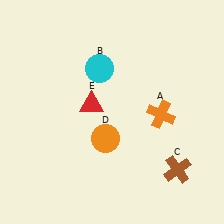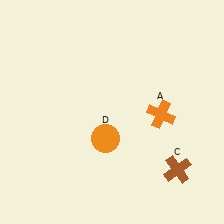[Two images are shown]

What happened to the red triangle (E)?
The red triangle (E) was removed in Image 2. It was in the top-left area of Image 1.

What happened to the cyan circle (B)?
The cyan circle (B) was removed in Image 2. It was in the top-left area of Image 1.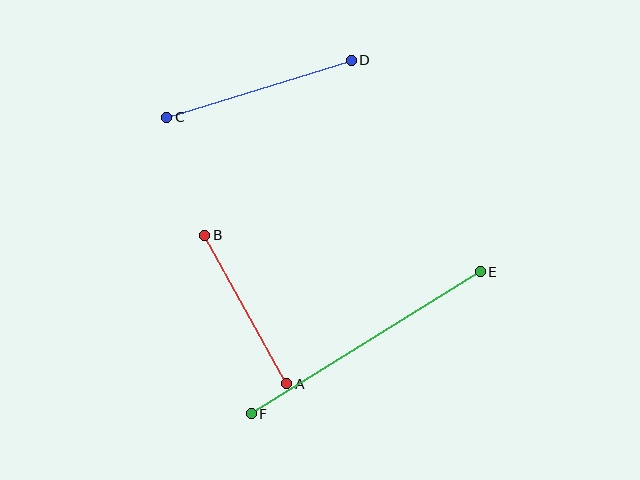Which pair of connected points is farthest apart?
Points E and F are farthest apart.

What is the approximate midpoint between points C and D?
The midpoint is at approximately (259, 89) pixels.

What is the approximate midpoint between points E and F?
The midpoint is at approximately (366, 343) pixels.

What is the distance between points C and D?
The distance is approximately 193 pixels.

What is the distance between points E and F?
The distance is approximately 270 pixels.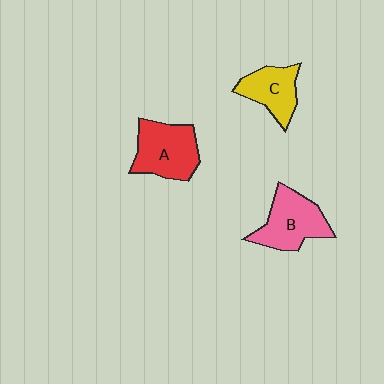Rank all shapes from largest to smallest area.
From largest to smallest: A (red), B (pink), C (yellow).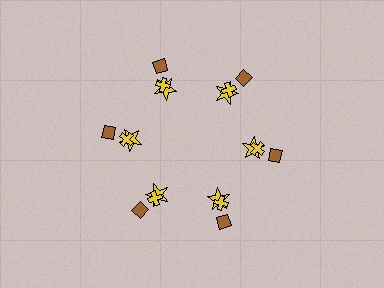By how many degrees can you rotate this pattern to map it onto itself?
The pattern maps onto itself every 60 degrees of rotation.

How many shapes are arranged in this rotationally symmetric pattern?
There are 18 shapes, arranged in 6 groups of 3.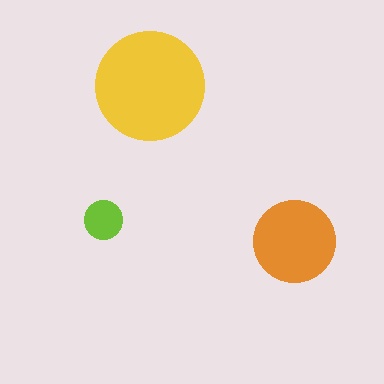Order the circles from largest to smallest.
the yellow one, the orange one, the lime one.